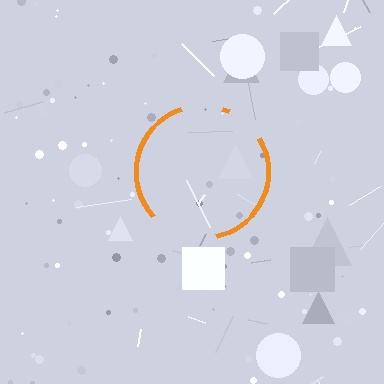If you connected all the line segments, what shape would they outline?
They would outline a circle.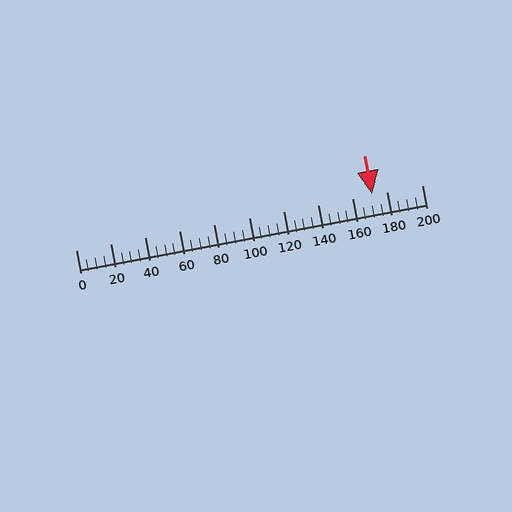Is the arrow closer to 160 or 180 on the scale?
The arrow is closer to 180.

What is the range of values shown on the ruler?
The ruler shows values from 0 to 200.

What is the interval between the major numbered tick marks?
The major tick marks are spaced 20 units apart.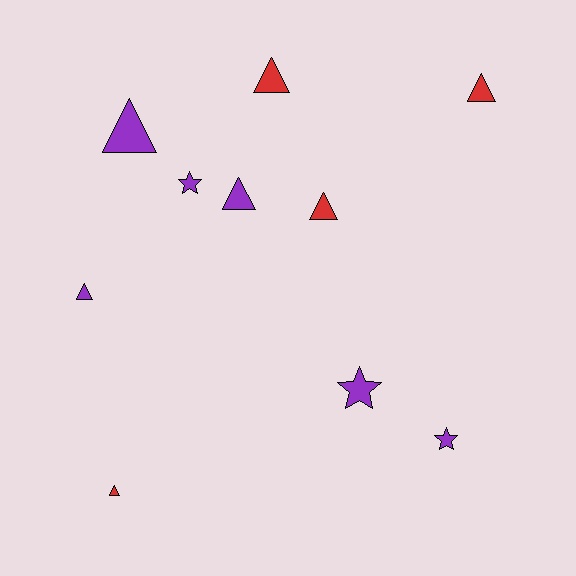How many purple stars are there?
There are 3 purple stars.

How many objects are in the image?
There are 10 objects.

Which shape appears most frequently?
Triangle, with 7 objects.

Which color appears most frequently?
Purple, with 6 objects.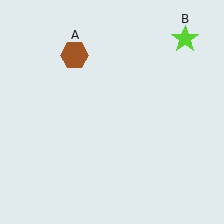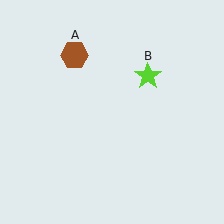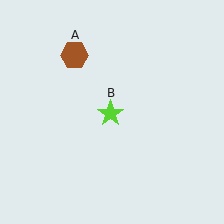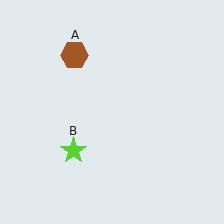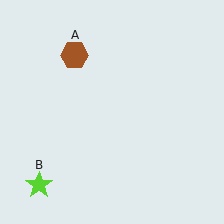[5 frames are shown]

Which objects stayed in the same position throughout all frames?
Brown hexagon (object A) remained stationary.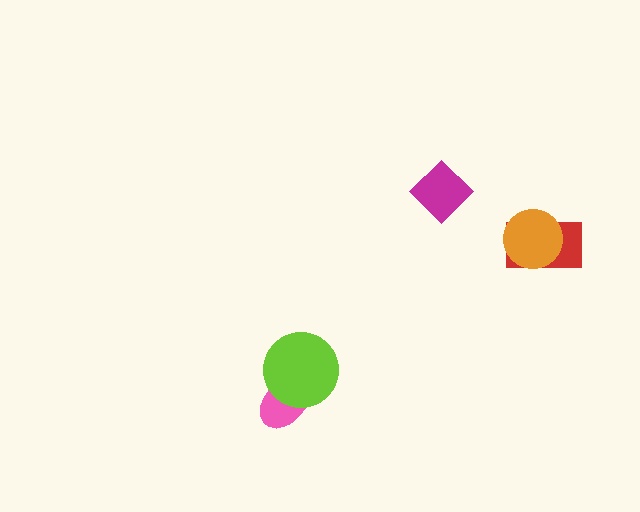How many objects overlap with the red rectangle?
1 object overlaps with the red rectangle.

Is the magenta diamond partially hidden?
No, no other shape covers it.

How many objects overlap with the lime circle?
1 object overlaps with the lime circle.